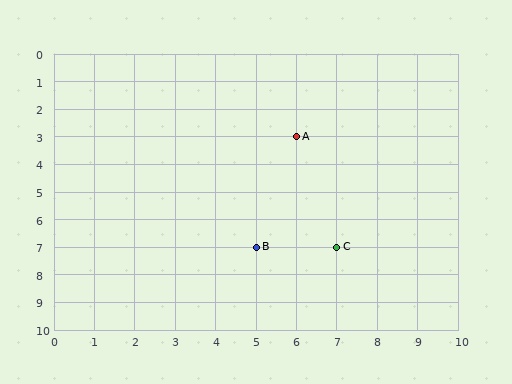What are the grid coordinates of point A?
Point A is at grid coordinates (6, 3).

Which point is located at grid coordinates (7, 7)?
Point C is at (7, 7).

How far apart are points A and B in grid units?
Points A and B are 1 column and 4 rows apart (about 4.1 grid units diagonally).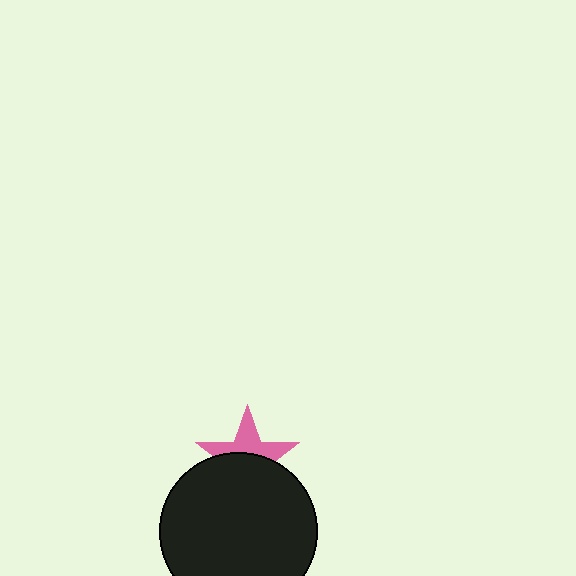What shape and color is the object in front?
The object in front is a black circle.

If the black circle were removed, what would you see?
You would see the complete pink star.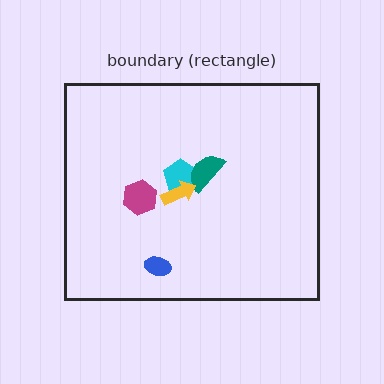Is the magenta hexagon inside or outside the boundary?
Inside.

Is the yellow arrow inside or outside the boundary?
Inside.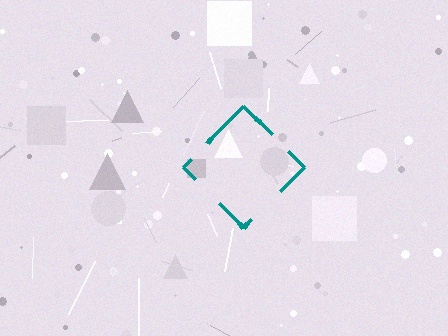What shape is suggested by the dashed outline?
The dashed outline suggests a diamond.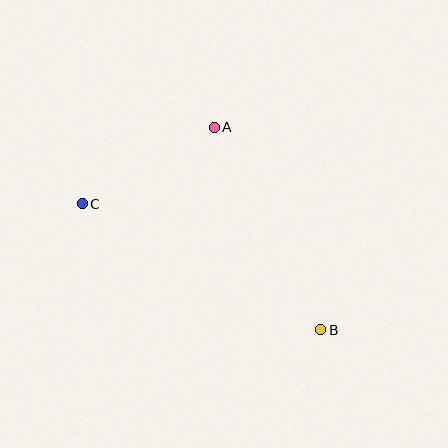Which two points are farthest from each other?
Points B and C are farthest from each other.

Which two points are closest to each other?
Points A and C are closest to each other.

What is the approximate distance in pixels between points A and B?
The distance between A and B is approximately 229 pixels.